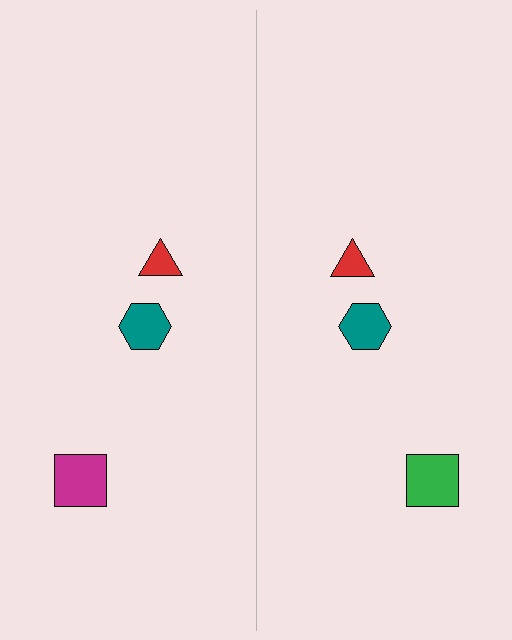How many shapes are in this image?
There are 6 shapes in this image.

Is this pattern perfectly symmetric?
No, the pattern is not perfectly symmetric. The green square on the right side breaks the symmetry — its mirror counterpart is magenta.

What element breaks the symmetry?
The green square on the right side breaks the symmetry — its mirror counterpart is magenta.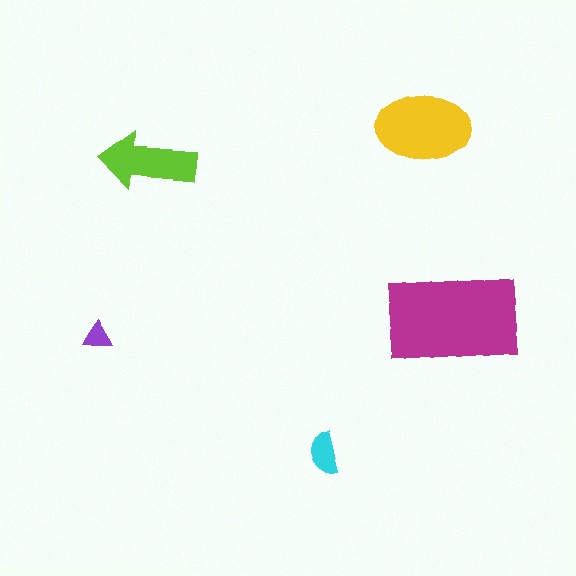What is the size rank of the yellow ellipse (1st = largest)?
2nd.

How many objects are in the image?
There are 5 objects in the image.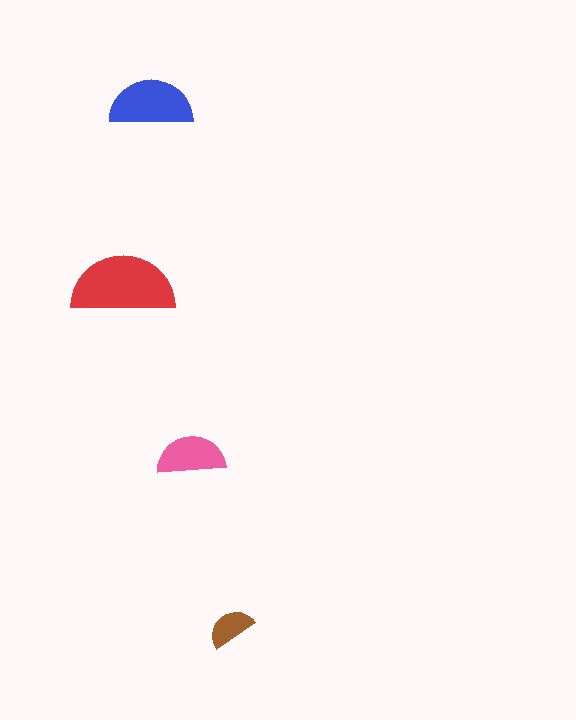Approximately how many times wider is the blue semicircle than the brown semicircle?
About 2 times wider.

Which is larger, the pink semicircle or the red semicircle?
The red one.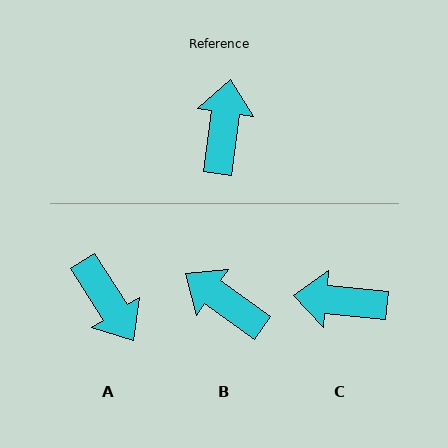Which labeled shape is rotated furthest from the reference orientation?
A, about 140 degrees away.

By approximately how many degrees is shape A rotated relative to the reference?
Approximately 140 degrees clockwise.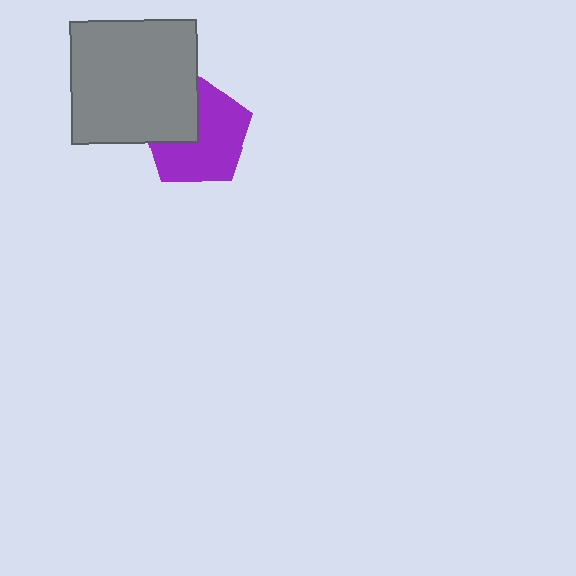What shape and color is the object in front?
The object in front is a gray rectangle.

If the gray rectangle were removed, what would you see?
You would see the complete purple pentagon.